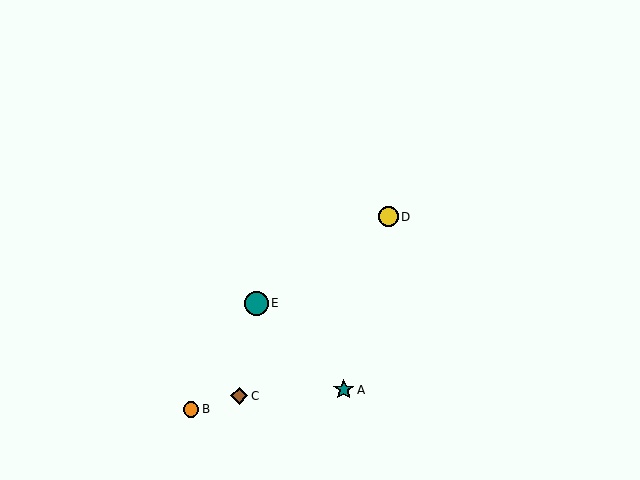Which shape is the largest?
The teal circle (labeled E) is the largest.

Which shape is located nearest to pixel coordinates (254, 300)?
The teal circle (labeled E) at (256, 303) is nearest to that location.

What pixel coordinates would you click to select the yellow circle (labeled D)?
Click at (388, 217) to select the yellow circle D.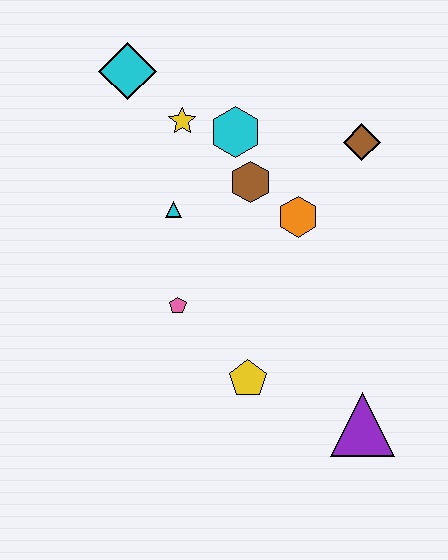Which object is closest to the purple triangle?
The yellow pentagon is closest to the purple triangle.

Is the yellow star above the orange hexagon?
Yes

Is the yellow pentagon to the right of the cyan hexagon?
Yes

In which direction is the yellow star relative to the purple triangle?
The yellow star is above the purple triangle.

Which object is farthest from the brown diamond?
The purple triangle is farthest from the brown diamond.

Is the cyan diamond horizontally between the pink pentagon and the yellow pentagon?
No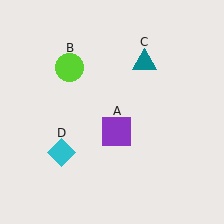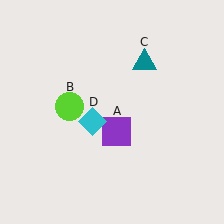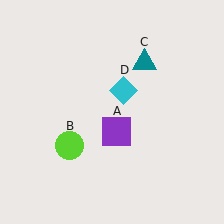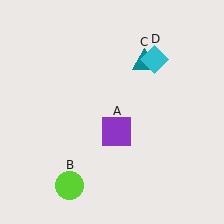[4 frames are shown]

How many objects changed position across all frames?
2 objects changed position: lime circle (object B), cyan diamond (object D).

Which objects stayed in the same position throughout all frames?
Purple square (object A) and teal triangle (object C) remained stationary.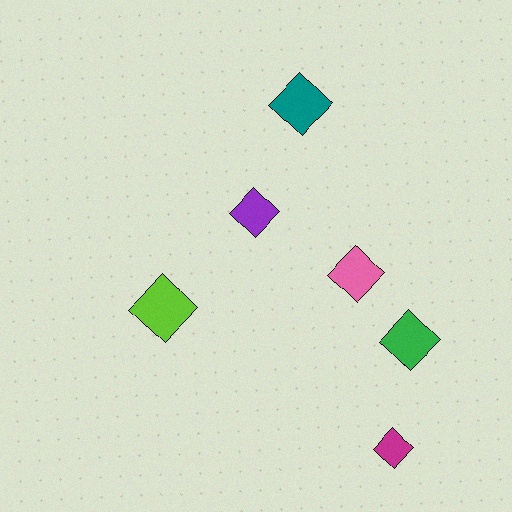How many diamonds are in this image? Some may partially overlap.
There are 6 diamonds.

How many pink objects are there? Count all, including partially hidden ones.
There is 1 pink object.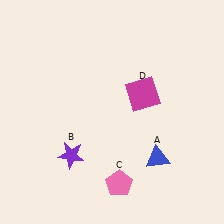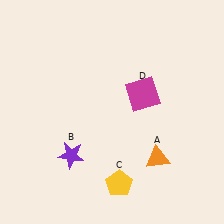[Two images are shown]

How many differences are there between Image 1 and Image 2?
There are 2 differences between the two images.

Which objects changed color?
A changed from blue to orange. C changed from pink to yellow.